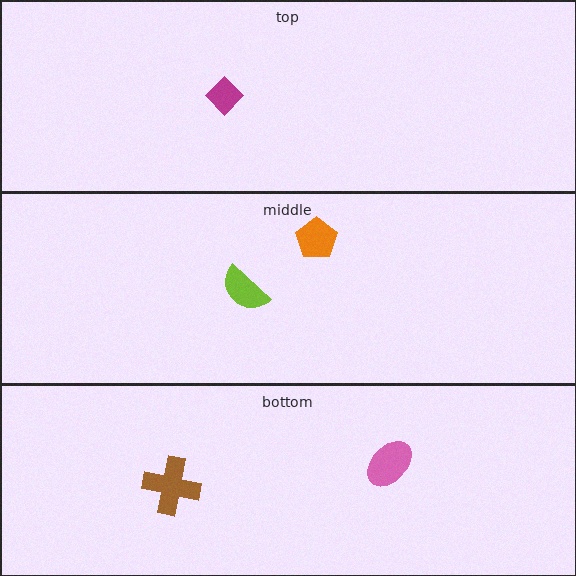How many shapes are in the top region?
1.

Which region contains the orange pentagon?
The middle region.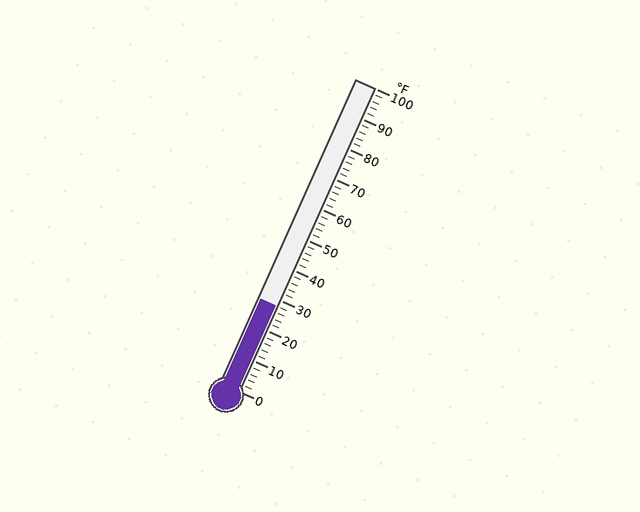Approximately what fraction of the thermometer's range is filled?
The thermometer is filled to approximately 30% of its range.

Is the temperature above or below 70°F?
The temperature is below 70°F.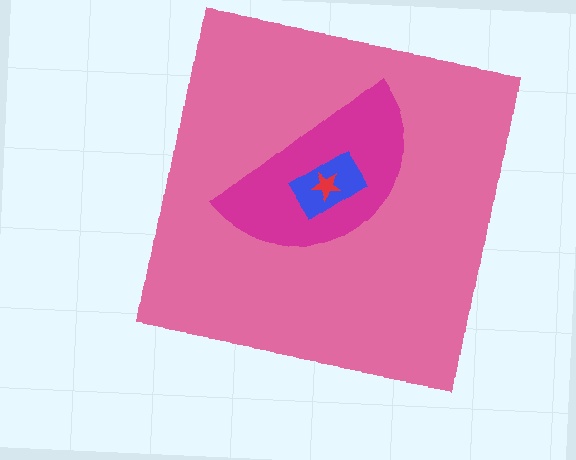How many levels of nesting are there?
4.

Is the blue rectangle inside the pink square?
Yes.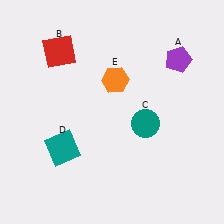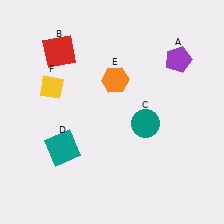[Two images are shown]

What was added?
A yellow diamond (F) was added in Image 2.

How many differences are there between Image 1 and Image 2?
There is 1 difference between the two images.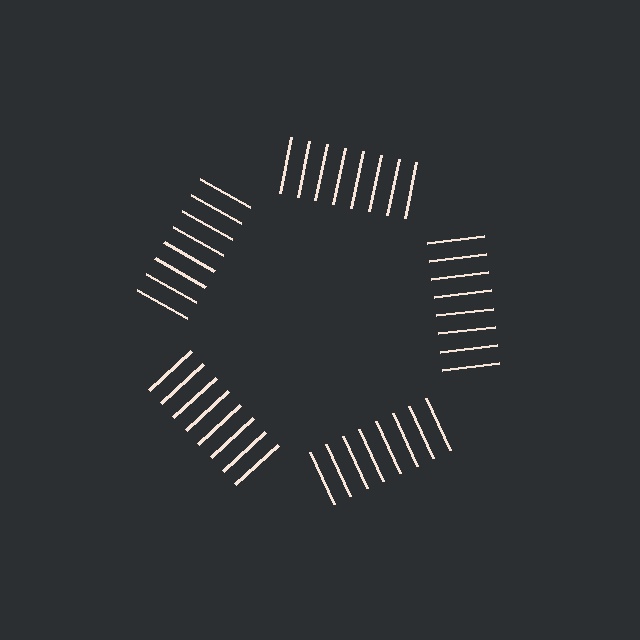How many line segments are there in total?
40 — 8 along each of the 5 edges.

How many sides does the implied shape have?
5 sides — the line-ends trace a pentagon.